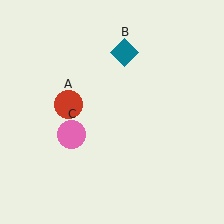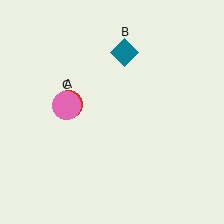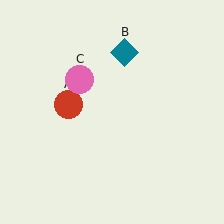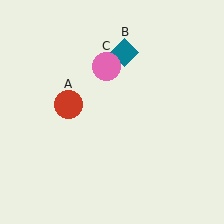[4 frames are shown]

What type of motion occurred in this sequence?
The pink circle (object C) rotated clockwise around the center of the scene.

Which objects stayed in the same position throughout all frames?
Red circle (object A) and teal diamond (object B) remained stationary.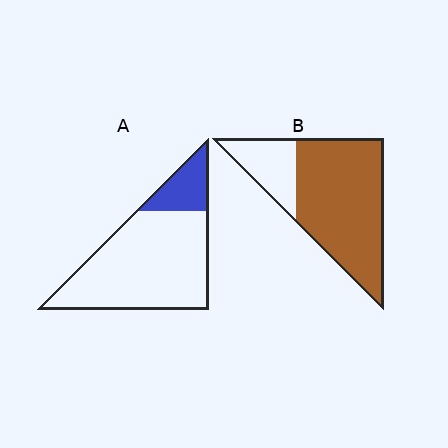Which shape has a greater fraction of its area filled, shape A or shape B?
Shape B.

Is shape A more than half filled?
No.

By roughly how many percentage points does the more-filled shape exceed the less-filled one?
By roughly 60 percentage points (B over A).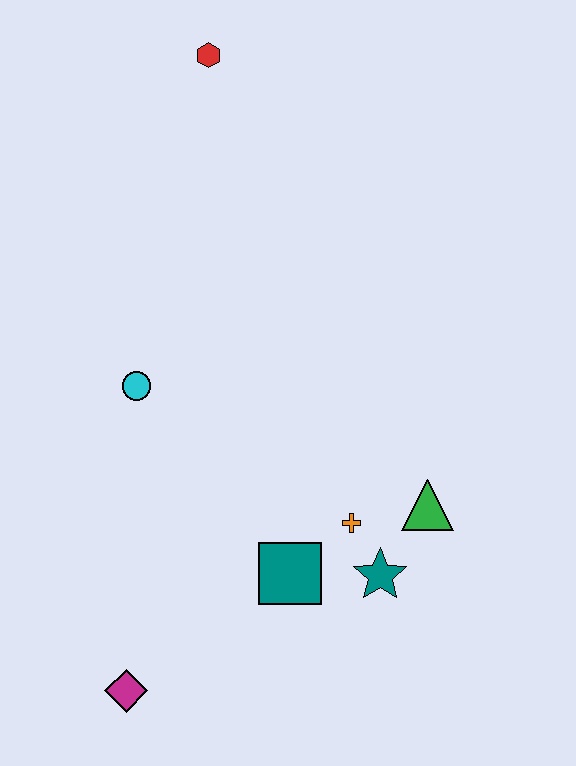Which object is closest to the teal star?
The orange cross is closest to the teal star.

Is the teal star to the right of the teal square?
Yes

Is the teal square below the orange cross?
Yes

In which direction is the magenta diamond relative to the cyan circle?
The magenta diamond is below the cyan circle.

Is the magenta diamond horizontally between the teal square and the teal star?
No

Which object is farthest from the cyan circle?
The red hexagon is farthest from the cyan circle.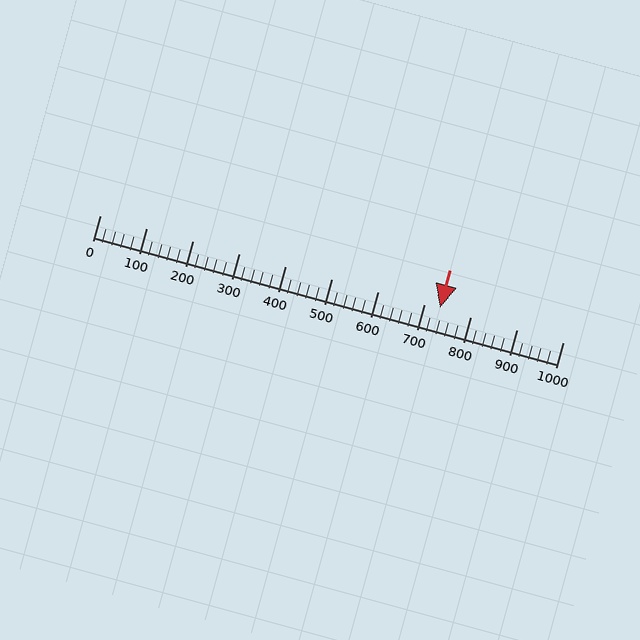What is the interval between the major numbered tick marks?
The major tick marks are spaced 100 units apart.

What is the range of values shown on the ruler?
The ruler shows values from 0 to 1000.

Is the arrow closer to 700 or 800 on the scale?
The arrow is closer to 700.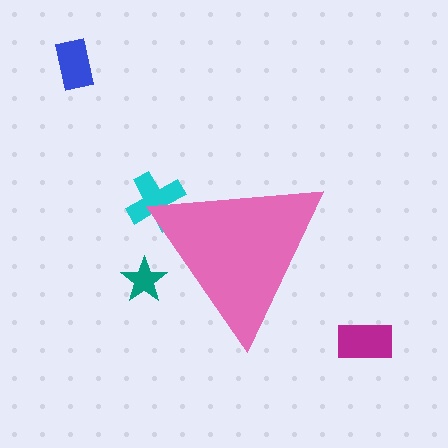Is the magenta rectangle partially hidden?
No, the magenta rectangle is fully visible.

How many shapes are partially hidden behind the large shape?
2 shapes are partially hidden.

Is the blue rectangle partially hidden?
No, the blue rectangle is fully visible.